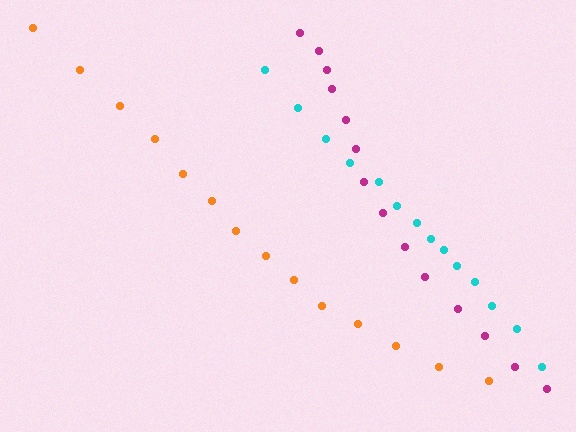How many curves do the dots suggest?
There are 3 distinct paths.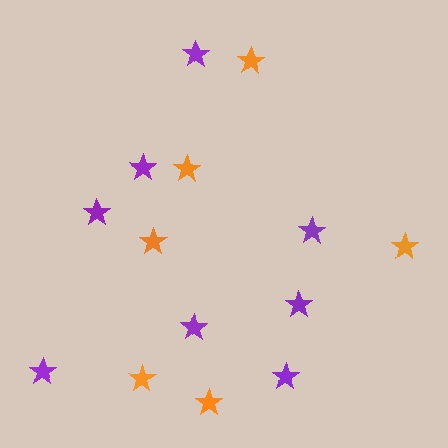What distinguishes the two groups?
There are 2 groups: one group of purple stars (8) and one group of orange stars (6).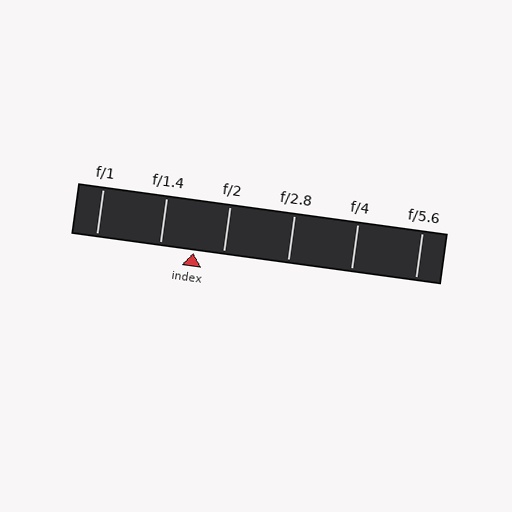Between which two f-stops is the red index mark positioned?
The index mark is between f/1.4 and f/2.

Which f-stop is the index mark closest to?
The index mark is closest to f/2.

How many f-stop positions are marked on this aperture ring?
There are 6 f-stop positions marked.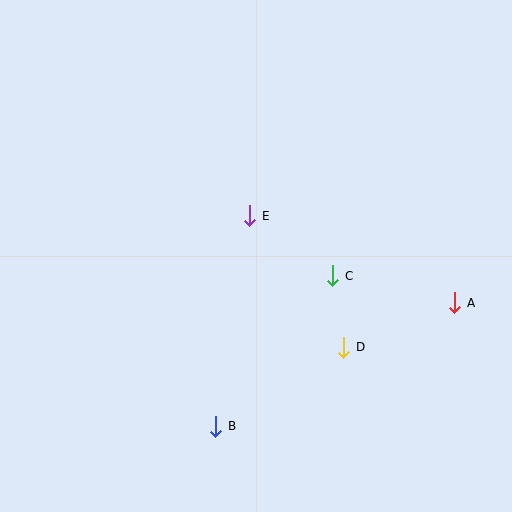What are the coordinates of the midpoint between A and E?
The midpoint between A and E is at (352, 259).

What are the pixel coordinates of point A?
Point A is at (455, 303).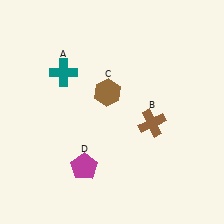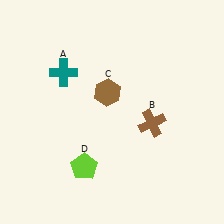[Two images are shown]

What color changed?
The pentagon (D) changed from magenta in Image 1 to lime in Image 2.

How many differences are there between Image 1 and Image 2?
There is 1 difference between the two images.